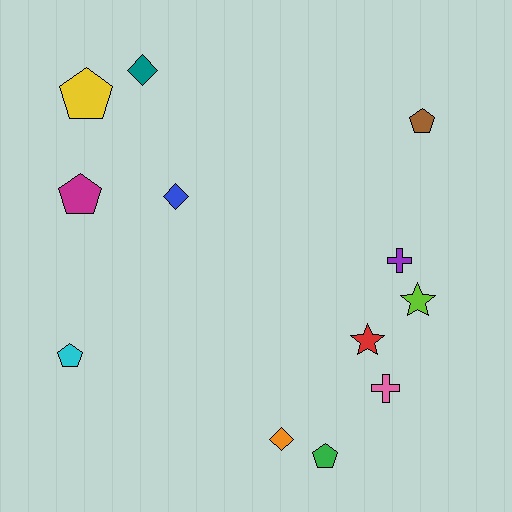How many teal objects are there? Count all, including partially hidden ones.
There is 1 teal object.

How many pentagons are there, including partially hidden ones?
There are 5 pentagons.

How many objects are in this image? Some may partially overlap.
There are 12 objects.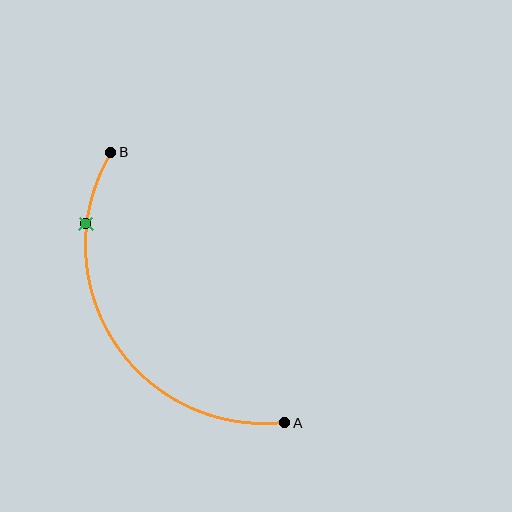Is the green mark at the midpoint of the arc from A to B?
No. The green mark lies on the arc but is closer to endpoint B. The arc midpoint would be at the point on the curve equidistant along the arc from both A and B.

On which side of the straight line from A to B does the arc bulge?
The arc bulges to the left of the straight line connecting A and B.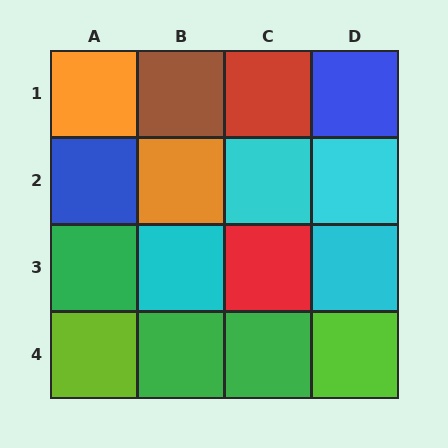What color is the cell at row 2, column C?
Cyan.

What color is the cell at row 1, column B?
Brown.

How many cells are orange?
2 cells are orange.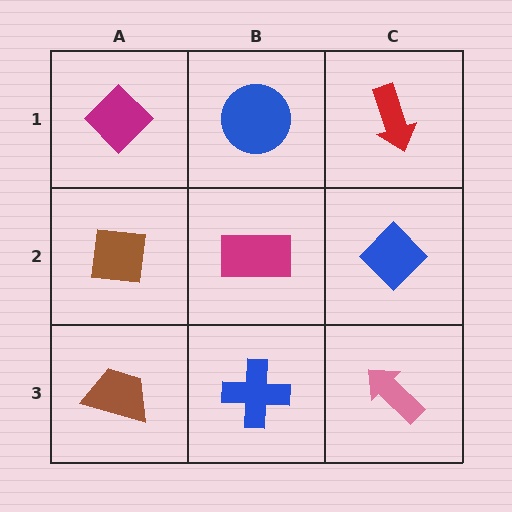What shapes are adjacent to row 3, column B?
A magenta rectangle (row 2, column B), a brown trapezoid (row 3, column A), a pink arrow (row 3, column C).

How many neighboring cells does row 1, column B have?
3.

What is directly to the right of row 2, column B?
A blue diamond.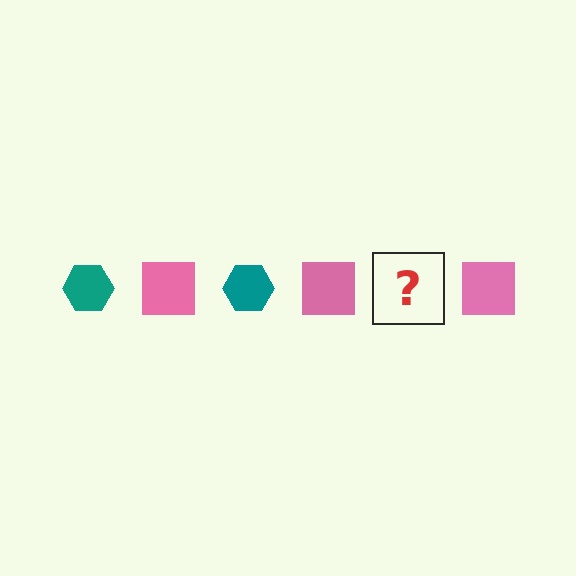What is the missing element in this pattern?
The missing element is a teal hexagon.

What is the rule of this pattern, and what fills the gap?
The rule is that the pattern alternates between teal hexagon and pink square. The gap should be filled with a teal hexagon.